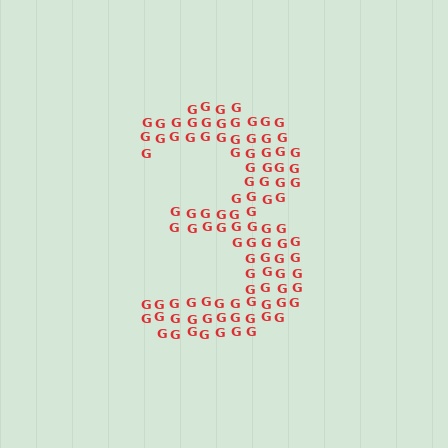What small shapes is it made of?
It is made of small letter G's.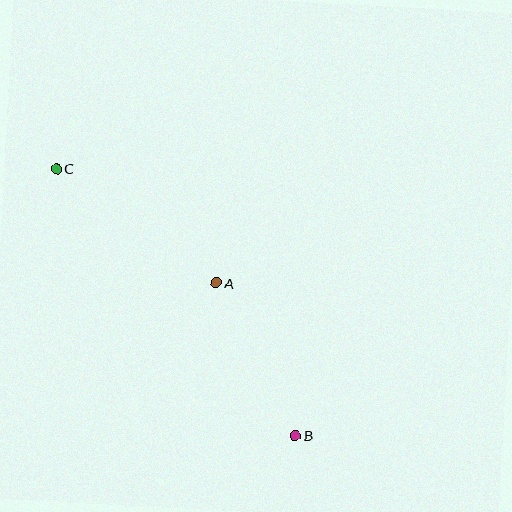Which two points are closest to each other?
Points A and B are closest to each other.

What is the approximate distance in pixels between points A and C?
The distance between A and C is approximately 196 pixels.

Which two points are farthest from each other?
Points B and C are farthest from each other.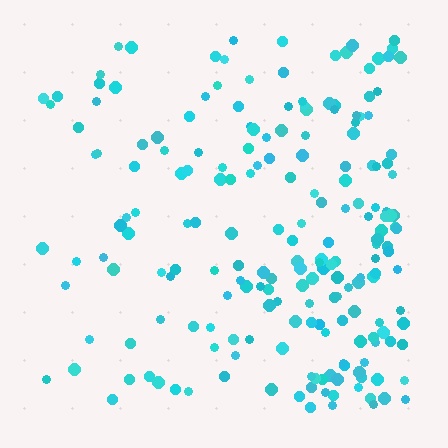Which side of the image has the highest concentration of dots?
The right.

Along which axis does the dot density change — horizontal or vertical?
Horizontal.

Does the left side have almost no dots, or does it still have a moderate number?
Still a moderate number, just noticeably fewer than the right.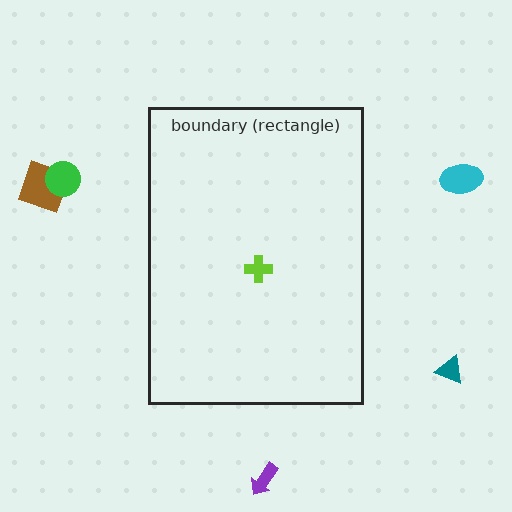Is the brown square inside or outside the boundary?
Outside.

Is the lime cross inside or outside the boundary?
Inside.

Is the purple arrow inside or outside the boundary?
Outside.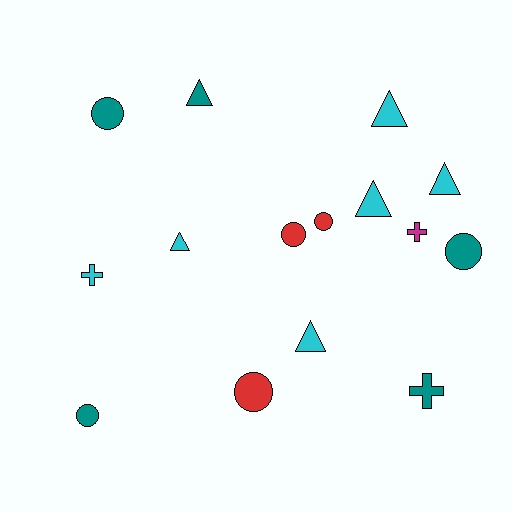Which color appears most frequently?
Cyan, with 6 objects.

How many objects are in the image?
There are 15 objects.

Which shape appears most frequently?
Triangle, with 6 objects.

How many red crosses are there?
There are no red crosses.